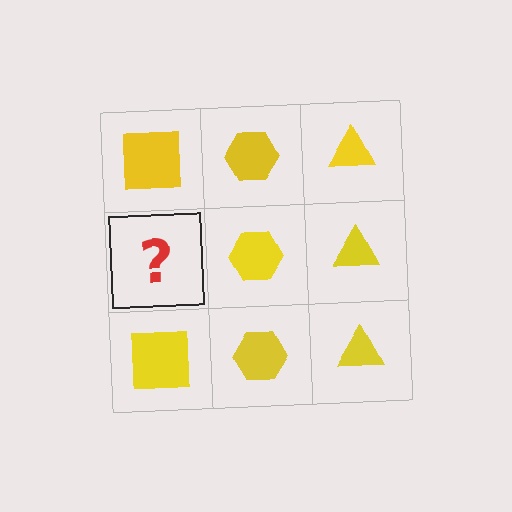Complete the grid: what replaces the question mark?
The question mark should be replaced with a yellow square.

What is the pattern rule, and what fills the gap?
The rule is that each column has a consistent shape. The gap should be filled with a yellow square.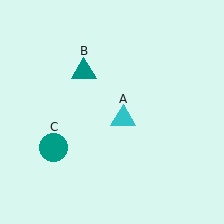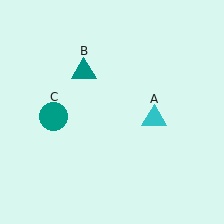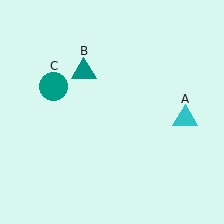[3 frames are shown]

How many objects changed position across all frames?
2 objects changed position: cyan triangle (object A), teal circle (object C).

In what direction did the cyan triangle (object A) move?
The cyan triangle (object A) moved right.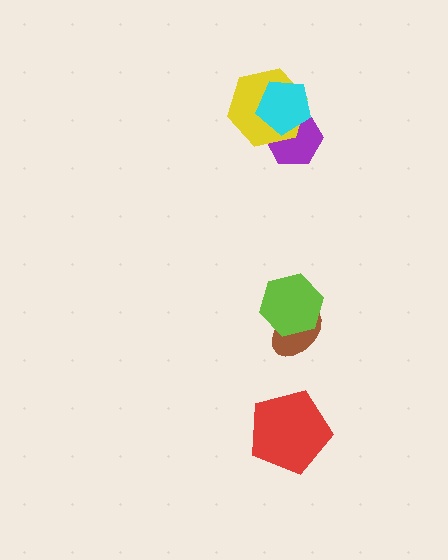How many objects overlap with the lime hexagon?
1 object overlaps with the lime hexagon.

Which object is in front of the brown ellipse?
The lime hexagon is in front of the brown ellipse.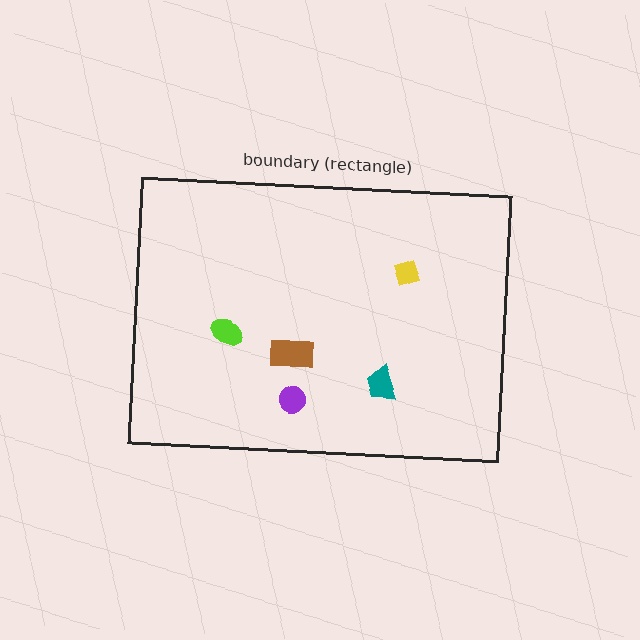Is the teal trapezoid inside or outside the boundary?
Inside.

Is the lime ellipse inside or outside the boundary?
Inside.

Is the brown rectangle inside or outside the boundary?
Inside.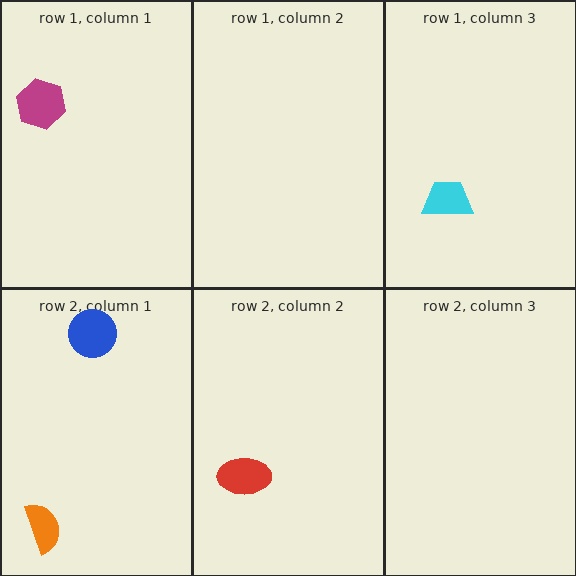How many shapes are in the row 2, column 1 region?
2.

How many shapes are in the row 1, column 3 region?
1.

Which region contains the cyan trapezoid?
The row 1, column 3 region.